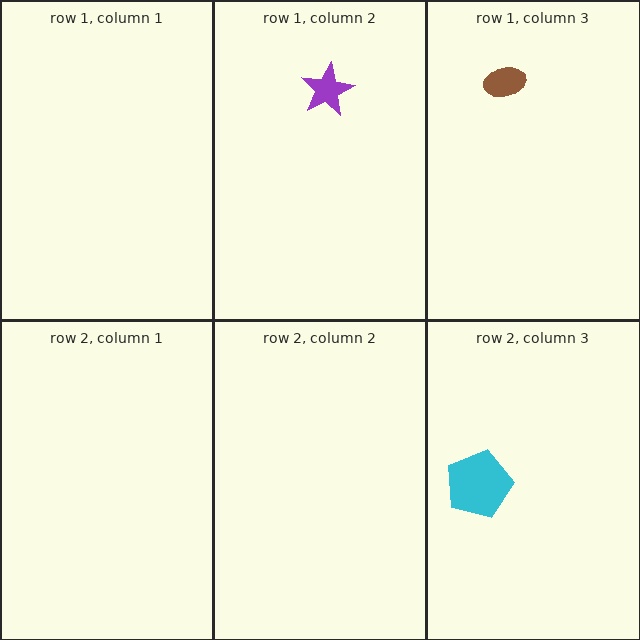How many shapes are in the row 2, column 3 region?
1.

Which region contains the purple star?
The row 1, column 2 region.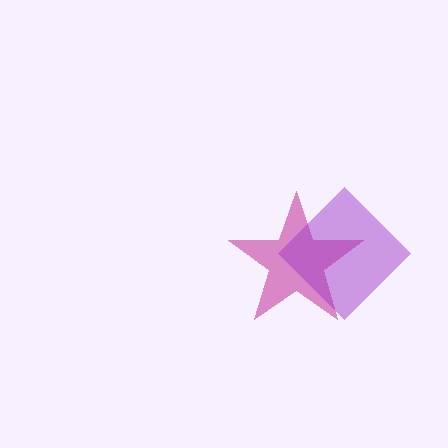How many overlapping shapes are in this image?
There are 2 overlapping shapes in the image.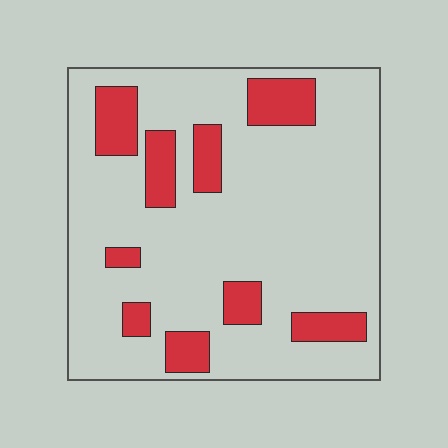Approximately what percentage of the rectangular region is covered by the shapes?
Approximately 20%.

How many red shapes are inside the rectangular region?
9.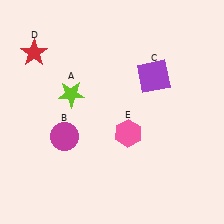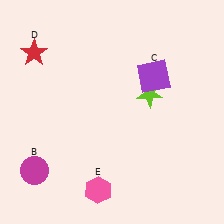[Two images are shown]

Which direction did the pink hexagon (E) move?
The pink hexagon (E) moved down.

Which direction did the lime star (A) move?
The lime star (A) moved right.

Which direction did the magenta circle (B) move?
The magenta circle (B) moved down.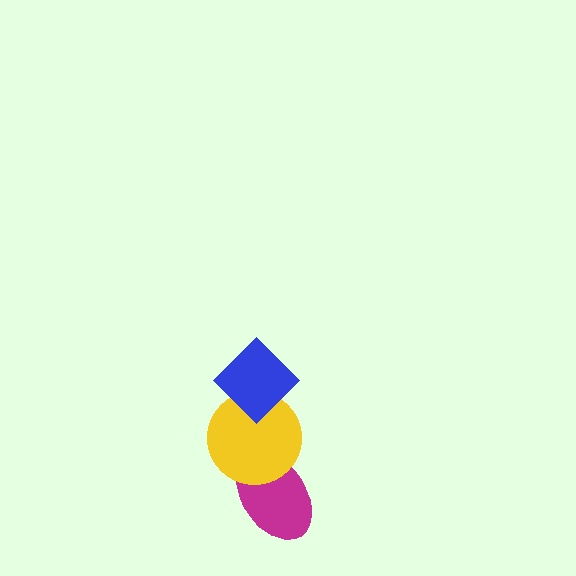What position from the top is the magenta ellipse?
The magenta ellipse is 3rd from the top.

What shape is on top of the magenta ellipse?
The yellow circle is on top of the magenta ellipse.